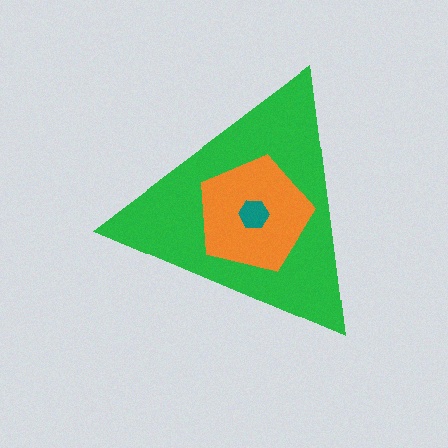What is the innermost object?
The teal hexagon.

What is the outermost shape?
The green triangle.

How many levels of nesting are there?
3.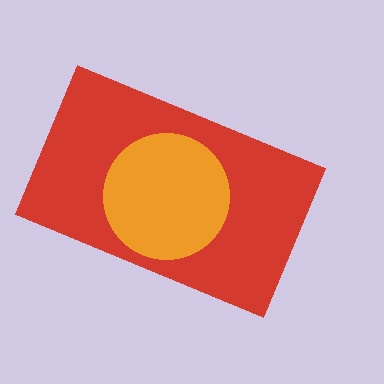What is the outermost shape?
The red rectangle.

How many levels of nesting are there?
2.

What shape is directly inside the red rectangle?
The orange circle.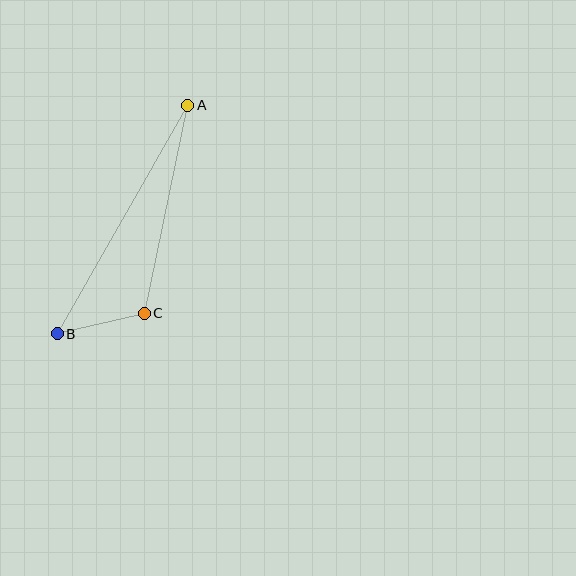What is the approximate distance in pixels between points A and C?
The distance between A and C is approximately 212 pixels.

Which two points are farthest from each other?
Points A and B are farthest from each other.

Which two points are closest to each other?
Points B and C are closest to each other.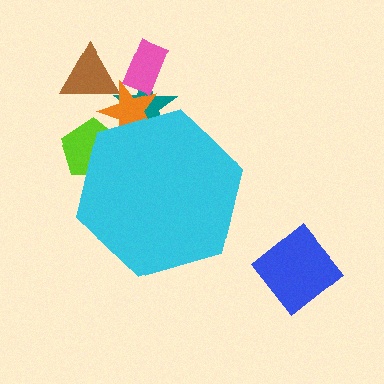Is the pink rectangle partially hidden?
No, the pink rectangle is fully visible.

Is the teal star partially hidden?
Yes, the teal star is partially hidden behind the cyan hexagon.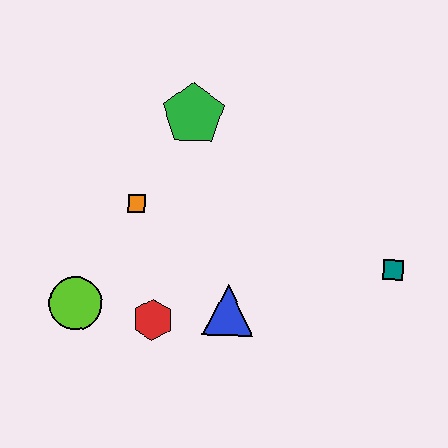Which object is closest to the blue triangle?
The red hexagon is closest to the blue triangle.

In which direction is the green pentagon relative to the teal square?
The green pentagon is to the left of the teal square.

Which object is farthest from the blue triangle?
The green pentagon is farthest from the blue triangle.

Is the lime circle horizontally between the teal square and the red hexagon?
No